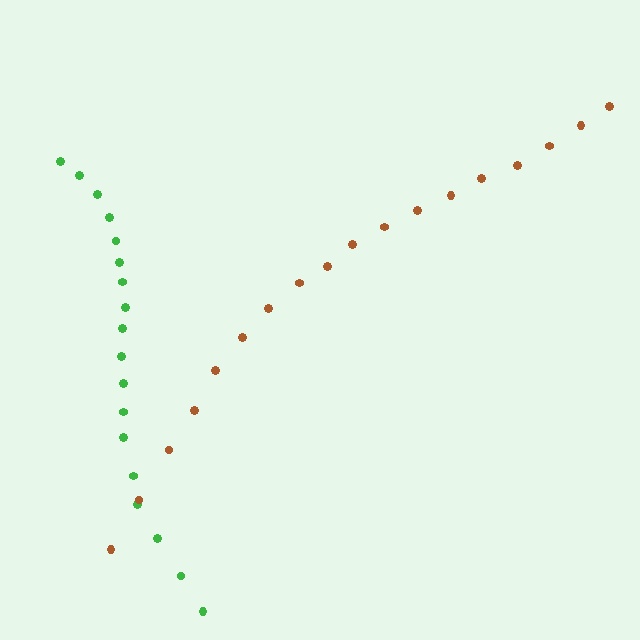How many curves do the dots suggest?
There are 2 distinct paths.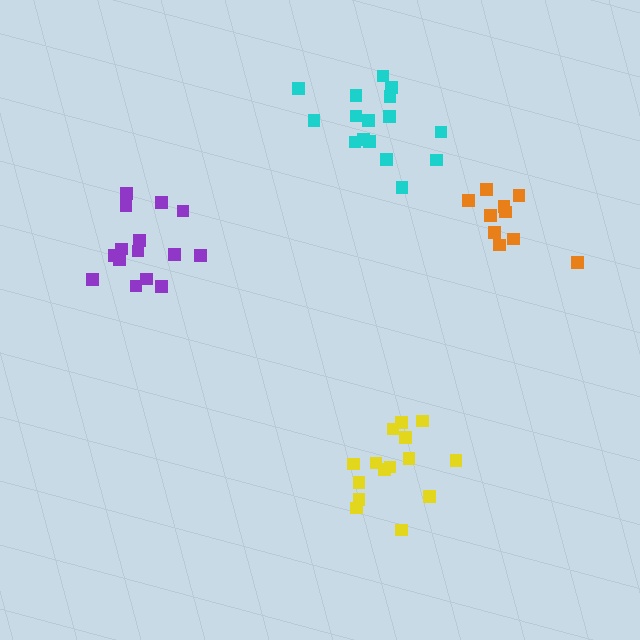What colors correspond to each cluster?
The clusters are colored: yellow, purple, orange, cyan.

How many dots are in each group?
Group 1: 15 dots, Group 2: 15 dots, Group 3: 10 dots, Group 4: 16 dots (56 total).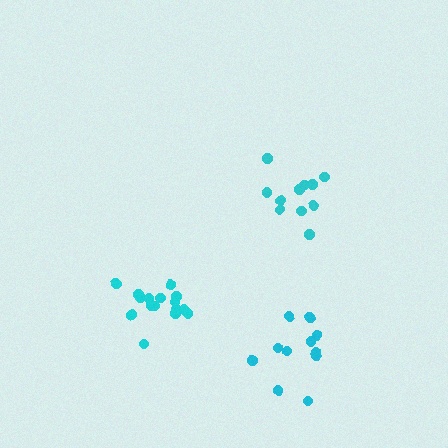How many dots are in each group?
Group 1: 11 dots, Group 2: 17 dots, Group 3: 11 dots (39 total).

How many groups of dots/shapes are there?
There are 3 groups.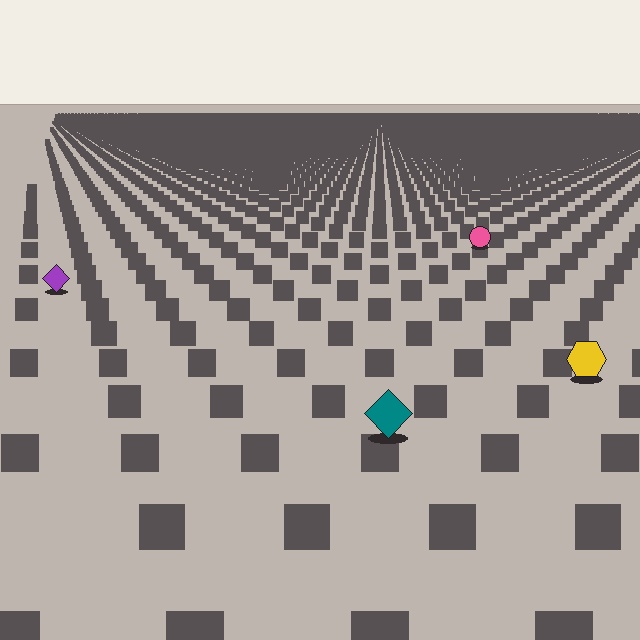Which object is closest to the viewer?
The teal diamond is closest. The texture marks near it are larger and more spread out.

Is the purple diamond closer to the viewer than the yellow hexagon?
No. The yellow hexagon is closer — you can tell from the texture gradient: the ground texture is coarser near it.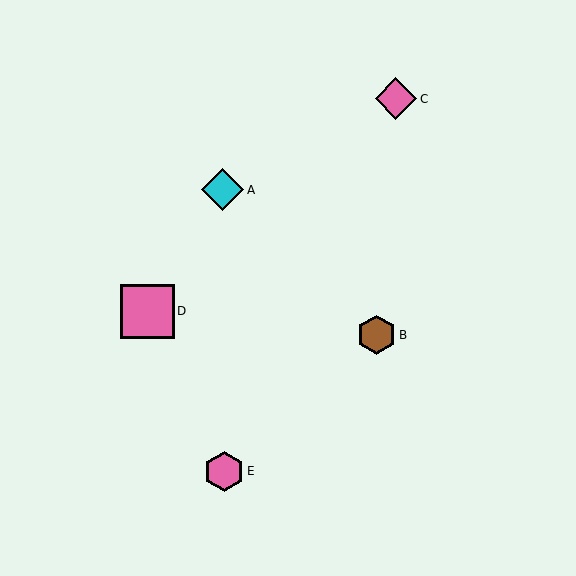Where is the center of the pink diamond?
The center of the pink diamond is at (396, 99).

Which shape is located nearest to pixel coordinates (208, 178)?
The cyan diamond (labeled A) at (223, 190) is nearest to that location.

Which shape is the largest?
The pink square (labeled D) is the largest.